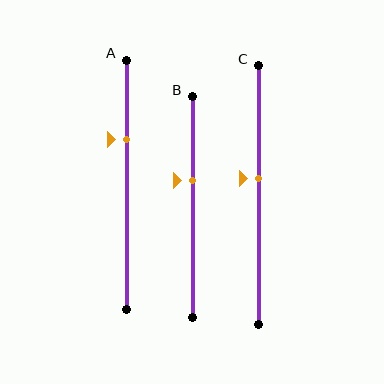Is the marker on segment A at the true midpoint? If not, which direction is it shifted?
No, the marker on segment A is shifted upward by about 18% of the segment length.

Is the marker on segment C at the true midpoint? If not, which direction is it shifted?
No, the marker on segment C is shifted upward by about 6% of the segment length.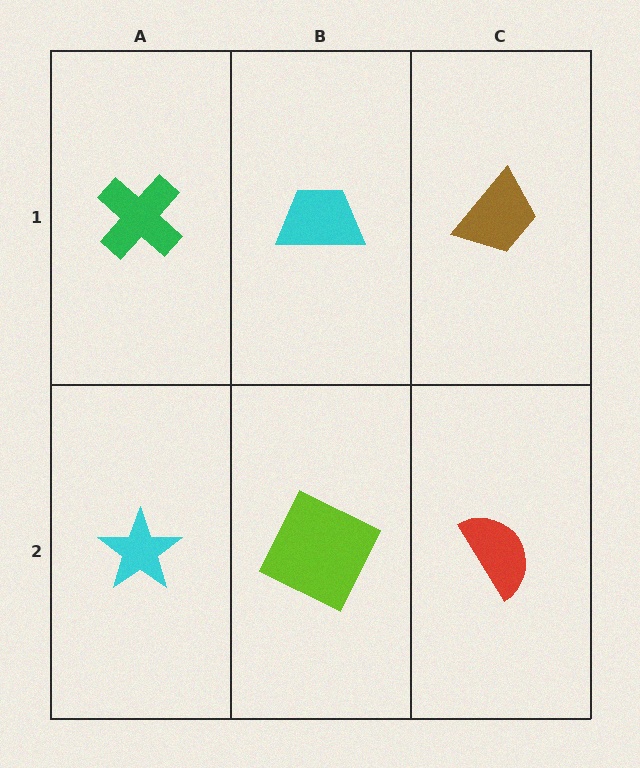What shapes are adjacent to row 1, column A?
A cyan star (row 2, column A), a cyan trapezoid (row 1, column B).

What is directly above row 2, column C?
A brown trapezoid.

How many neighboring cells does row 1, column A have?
2.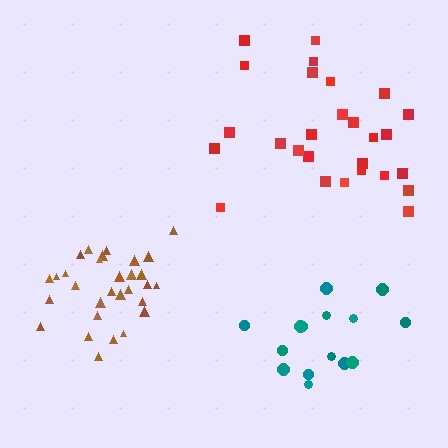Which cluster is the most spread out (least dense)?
Red.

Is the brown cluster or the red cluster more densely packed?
Brown.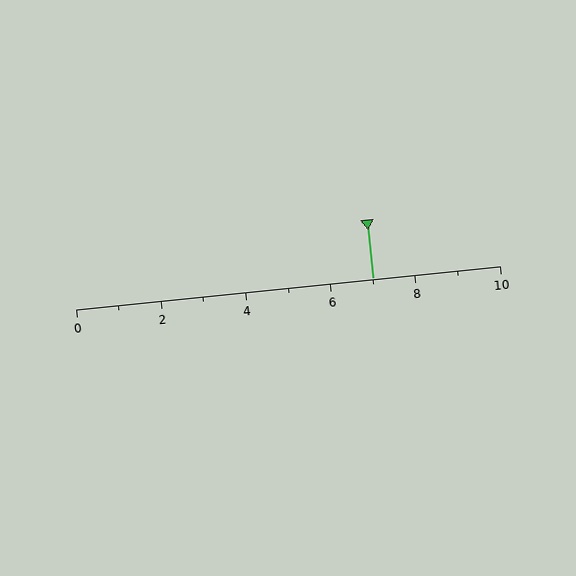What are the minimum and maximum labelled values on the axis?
The axis runs from 0 to 10.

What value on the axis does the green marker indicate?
The marker indicates approximately 7.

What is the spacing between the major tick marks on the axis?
The major ticks are spaced 2 apart.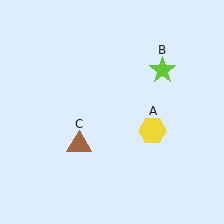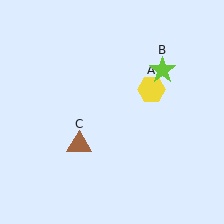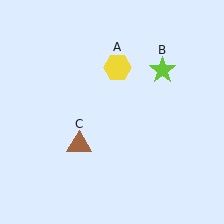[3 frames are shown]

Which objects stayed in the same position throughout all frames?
Lime star (object B) and brown triangle (object C) remained stationary.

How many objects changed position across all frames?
1 object changed position: yellow hexagon (object A).